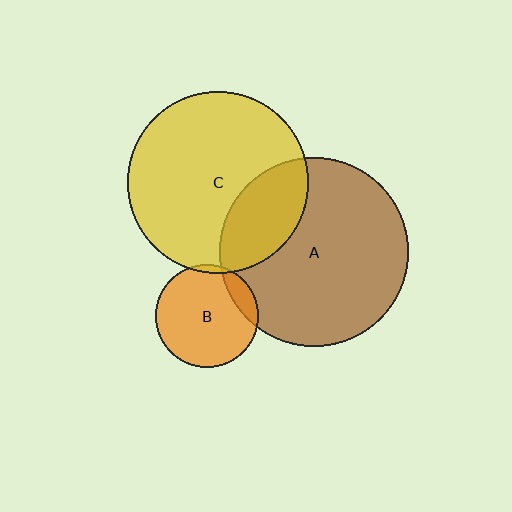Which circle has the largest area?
Circle A (brown).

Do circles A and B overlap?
Yes.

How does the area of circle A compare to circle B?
Approximately 3.4 times.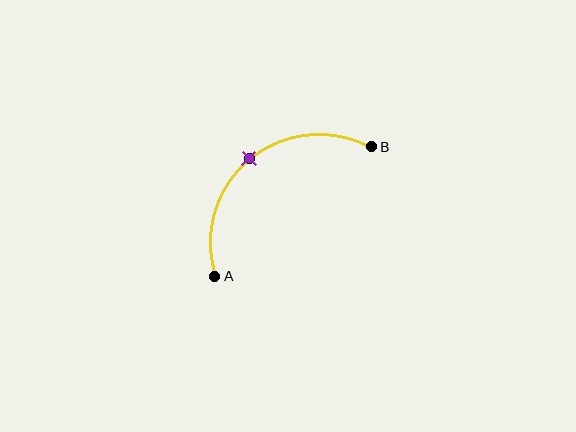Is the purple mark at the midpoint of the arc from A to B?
Yes. The purple mark lies on the arc at equal arc-length from both A and B — it is the arc midpoint.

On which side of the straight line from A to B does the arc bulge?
The arc bulges above and to the left of the straight line connecting A and B.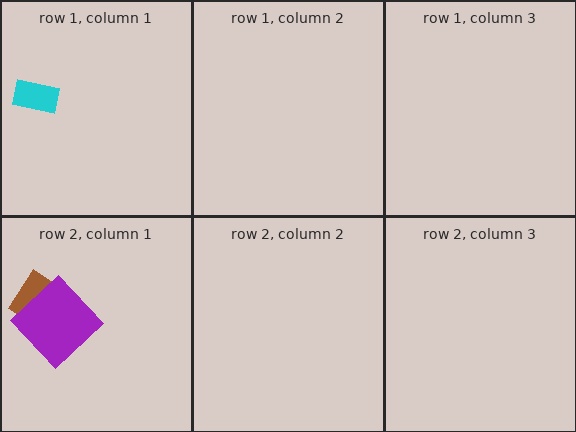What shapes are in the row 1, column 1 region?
The cyan rectangle.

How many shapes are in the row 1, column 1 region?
1.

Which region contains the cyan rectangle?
The row 1, column 1 region.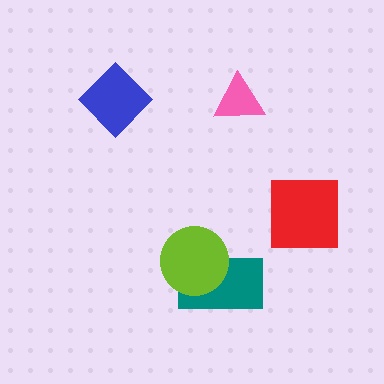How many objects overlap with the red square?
0 objects overlap with the red square.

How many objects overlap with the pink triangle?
0 objects overlap with the pink triangle.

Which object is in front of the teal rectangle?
The lime circle is in front of the teal rectangle.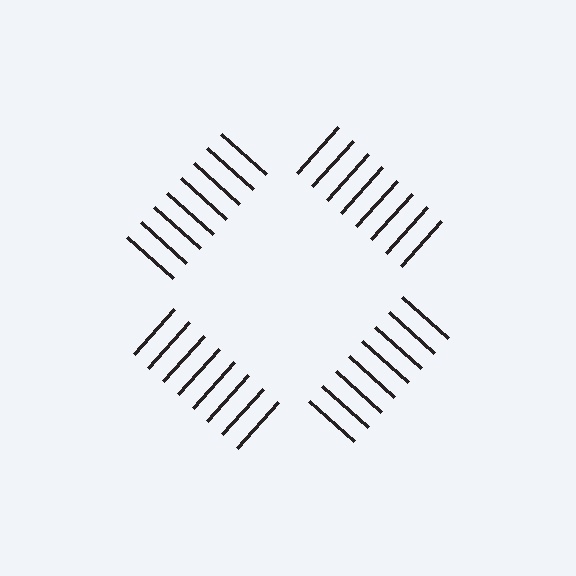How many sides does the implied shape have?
4 sides — the line-ends trace a square.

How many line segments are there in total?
32 — 8 along each of the 4 edges.